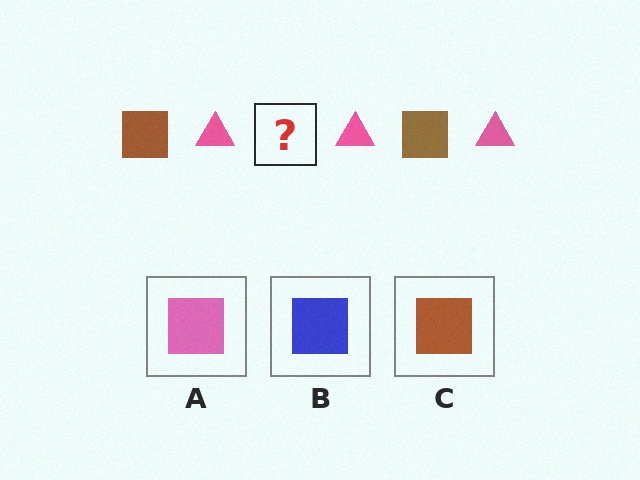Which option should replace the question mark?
Option C.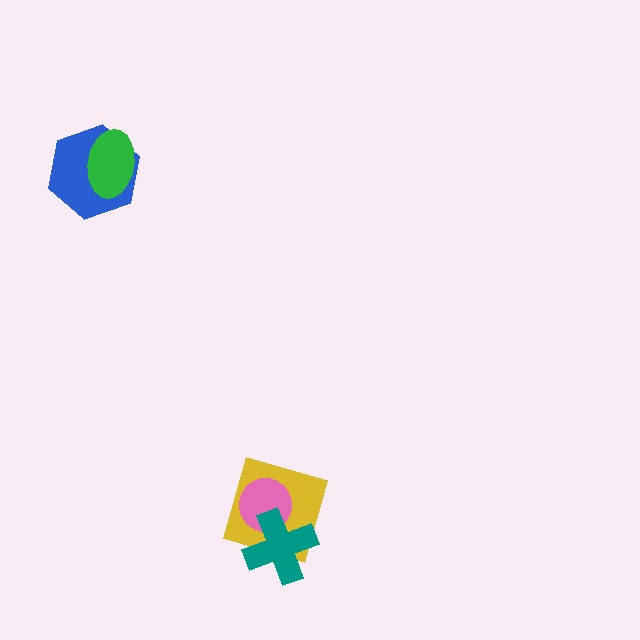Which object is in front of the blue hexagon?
The green ellipse is in front of the blue hexagon.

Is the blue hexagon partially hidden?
Yes, it is partially covered by another shape.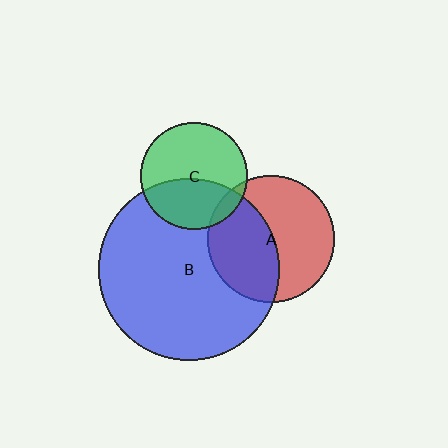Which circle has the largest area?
Circle B (blue).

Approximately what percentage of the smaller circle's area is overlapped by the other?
Approximately 45%.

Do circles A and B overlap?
Yes.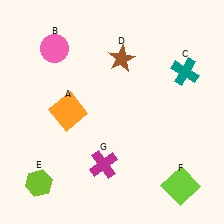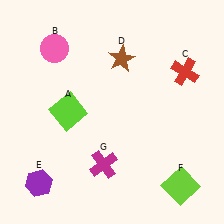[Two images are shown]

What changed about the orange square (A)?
In Image 1, A is orange. In Image 2, it changed to lime.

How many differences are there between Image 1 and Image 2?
There are 3 differences between the two images.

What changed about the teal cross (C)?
In Image 1, C is teal. In Image 2, it changed to red.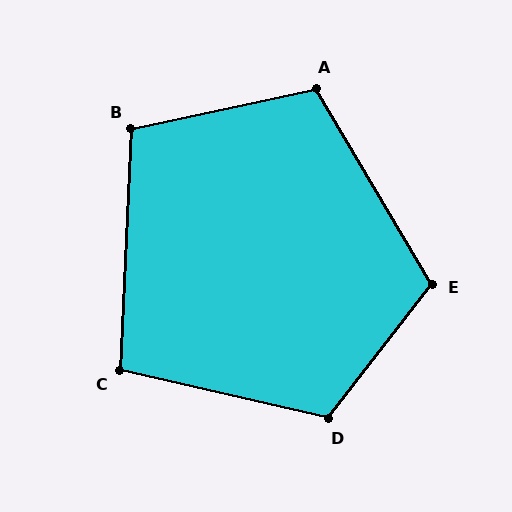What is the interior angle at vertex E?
Approximately 112 degrees (obtuse).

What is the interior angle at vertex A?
Approximately 108 degrees (obtuse).